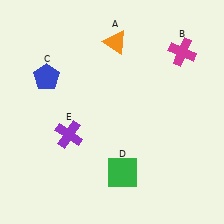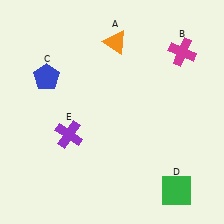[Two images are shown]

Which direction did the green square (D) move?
The green square (D) moved right.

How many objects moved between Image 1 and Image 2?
1 object moved between the two images.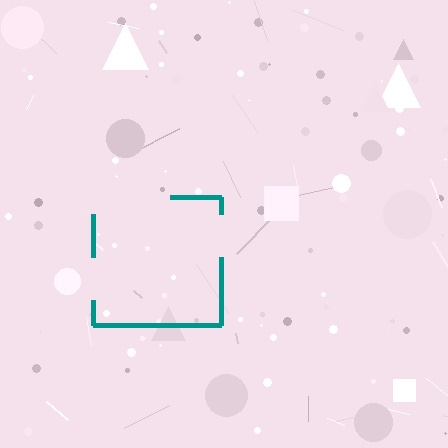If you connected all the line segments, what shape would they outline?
They would outline a square.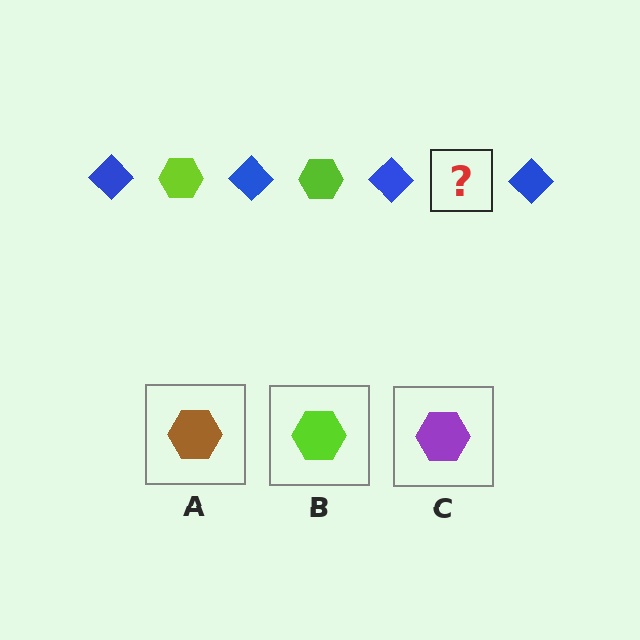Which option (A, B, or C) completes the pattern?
B.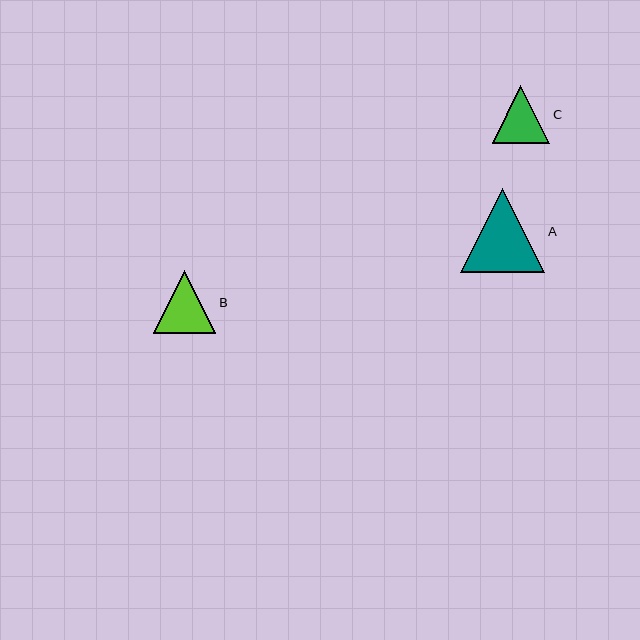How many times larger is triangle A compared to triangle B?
Triangle A is approximately 1.3 times the size of triangle B.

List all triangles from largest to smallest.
From largest to smallest: A, B, C.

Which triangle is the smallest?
Triangle C is the smallest with a size of approximately 58 pixels.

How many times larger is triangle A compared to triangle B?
Triangle A is approximately 1.3 times the size of triangle B.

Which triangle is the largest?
Triangle A is the largest with a size of approximately 84 pixels.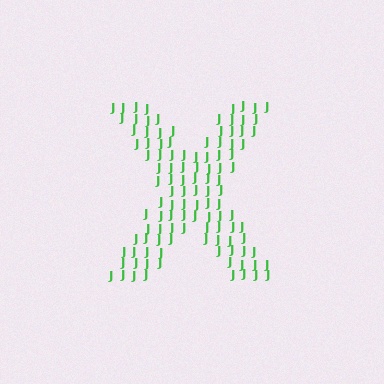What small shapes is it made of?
It is made of small letter J's.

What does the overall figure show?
The overall figure shows the letter X.